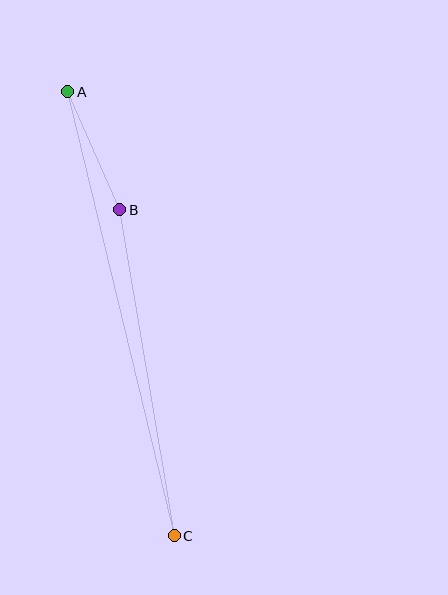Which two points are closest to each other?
Points A and B are closest to each other.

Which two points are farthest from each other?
Points A and C are farthest from each other.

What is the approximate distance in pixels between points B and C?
The distance between B and C is approximately 331 pixels.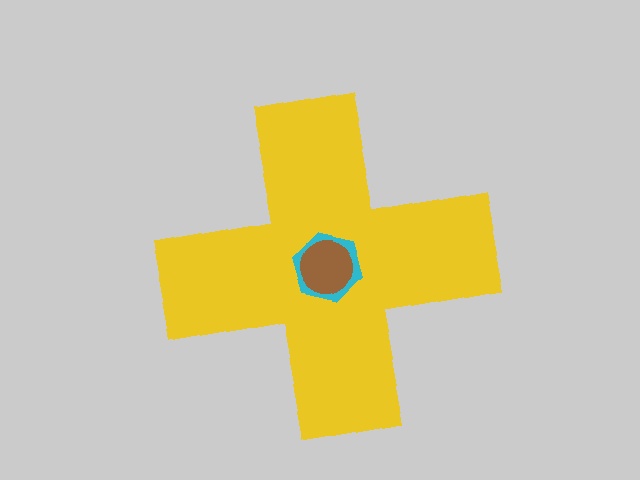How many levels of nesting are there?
3.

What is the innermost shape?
The brown circle.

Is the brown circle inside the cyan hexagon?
Yes.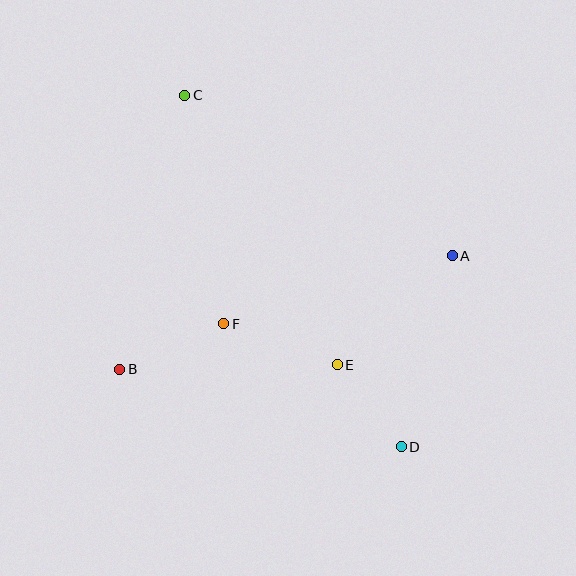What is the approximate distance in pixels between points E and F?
The distance between E and F is approximately 121 pixels.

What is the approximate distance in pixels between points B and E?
The distance between B and E is approximately 217 pixels.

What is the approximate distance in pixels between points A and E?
The distance between A and E is approximately 159 pixels.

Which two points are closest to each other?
Points D and E are closest to each other.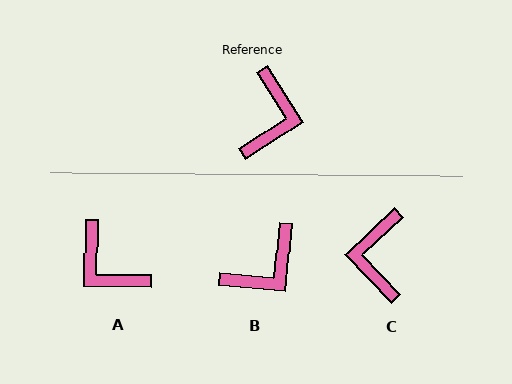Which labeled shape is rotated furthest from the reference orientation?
C, about 169 degrees away.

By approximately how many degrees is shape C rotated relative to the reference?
Approximately 169 degrees clockwise.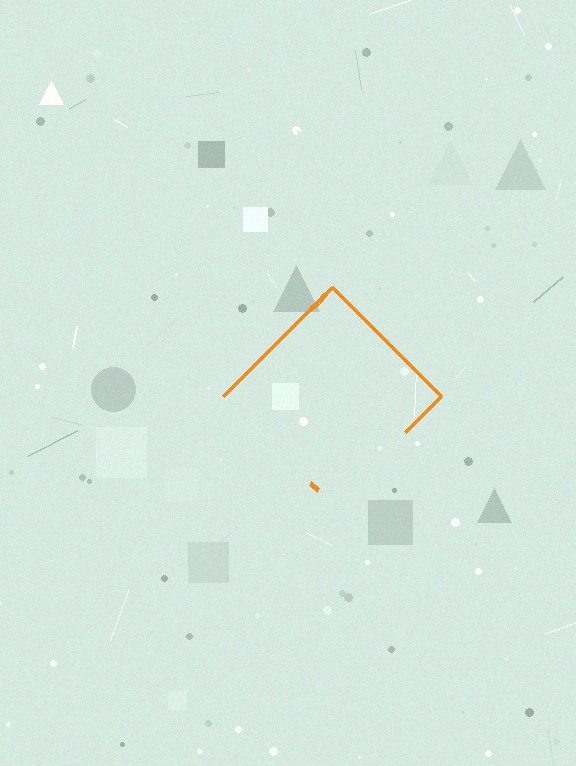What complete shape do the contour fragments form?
The contour fragments form a diamond.